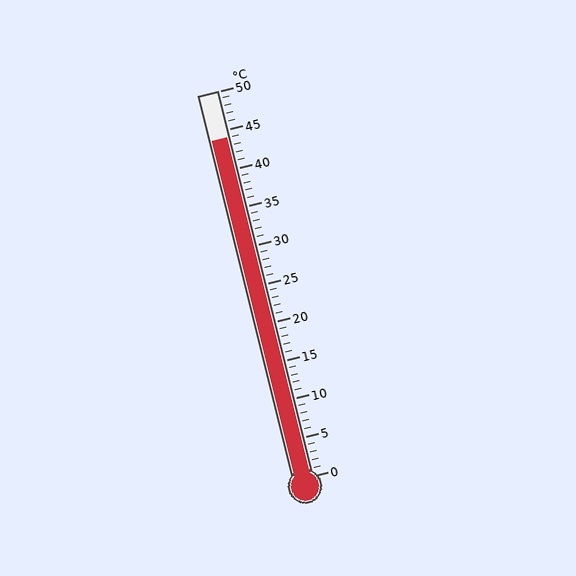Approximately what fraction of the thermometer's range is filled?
The thermometer is filled to approximately 90% of its range.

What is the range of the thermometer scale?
The thermometer scale ranges from 0°C to 50°C.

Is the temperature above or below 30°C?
The temperature is above 30°C.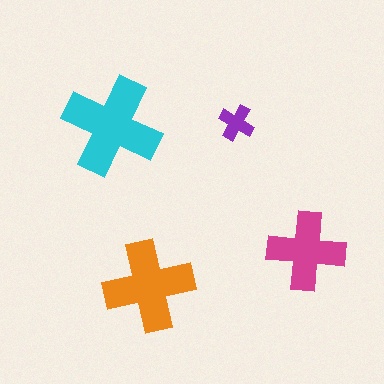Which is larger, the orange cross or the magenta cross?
The orange one.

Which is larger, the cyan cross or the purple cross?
The cyan one.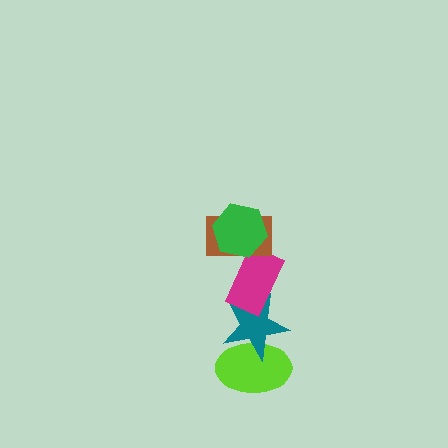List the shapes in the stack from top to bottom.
From top to bottom: the green hexagon, the brown rectangle, the magenta rectangle, the teal star, the lime ellipse.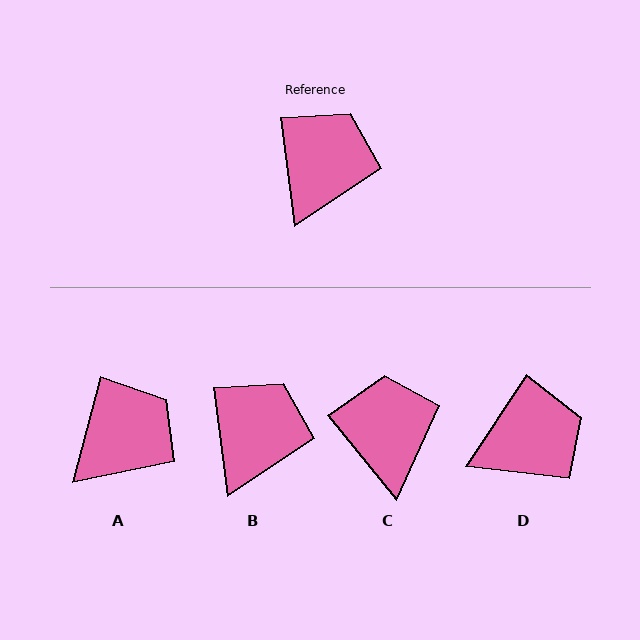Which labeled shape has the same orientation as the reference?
B.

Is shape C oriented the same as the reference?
No, it is off by about 32 degrees.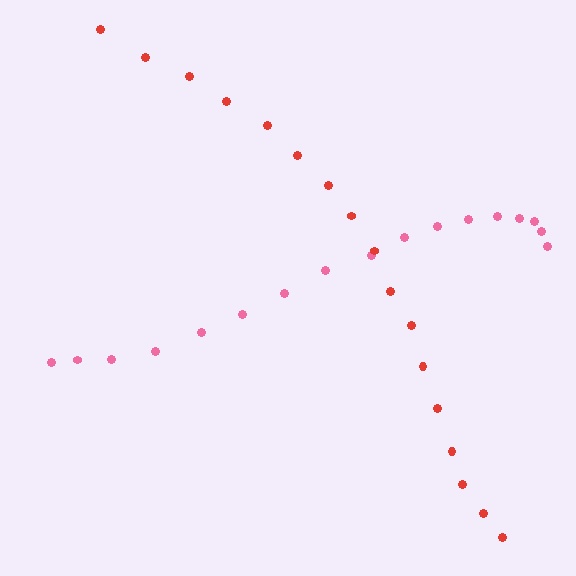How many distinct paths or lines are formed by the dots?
There are 2 distinct paths.